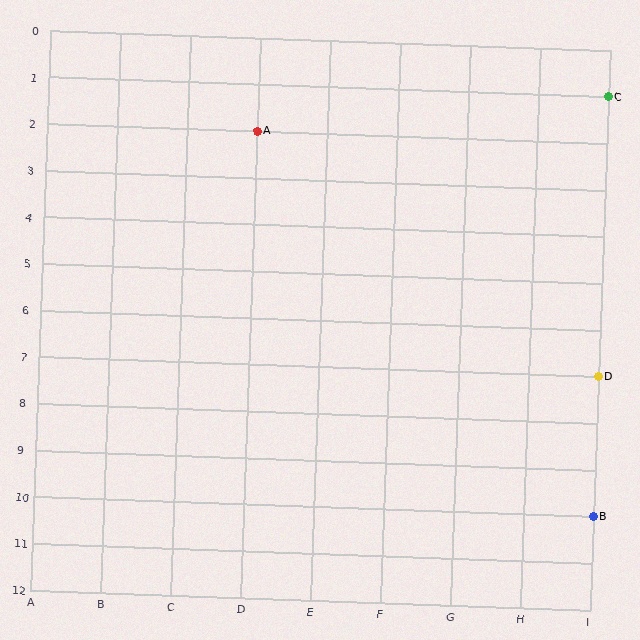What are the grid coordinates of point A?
Point A is at grid coordinates (D, 2).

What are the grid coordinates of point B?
Point B is at grid coordinates (I, 10).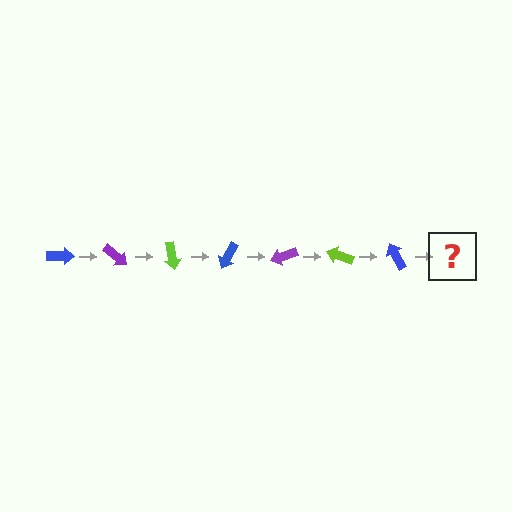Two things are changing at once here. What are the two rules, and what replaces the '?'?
The two rules are that it rotates 40 degrees each step and the color cycles through blue, purple, and lime. The '?' should be a purple arrow, rotated 280 degrees from the start.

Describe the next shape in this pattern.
It should be a purple arrow, rotated 280 degrees from the start.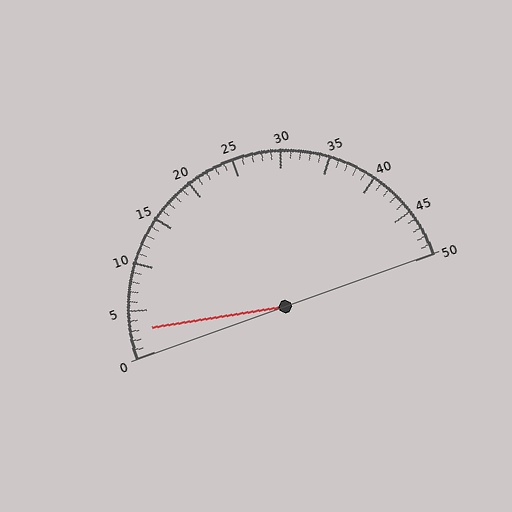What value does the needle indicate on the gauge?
The needle indicates approximately 3.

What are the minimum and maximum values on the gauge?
The gauge ranges from 0 to 50.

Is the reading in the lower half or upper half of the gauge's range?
The reading is in the lower half of the range (0 to 50).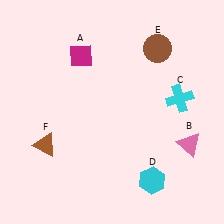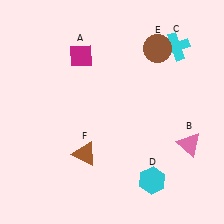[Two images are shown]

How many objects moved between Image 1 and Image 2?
2 objects moved between the two images.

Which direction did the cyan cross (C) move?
The cyan cross (C) moved up.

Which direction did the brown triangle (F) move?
The brown triangle (F) moved right.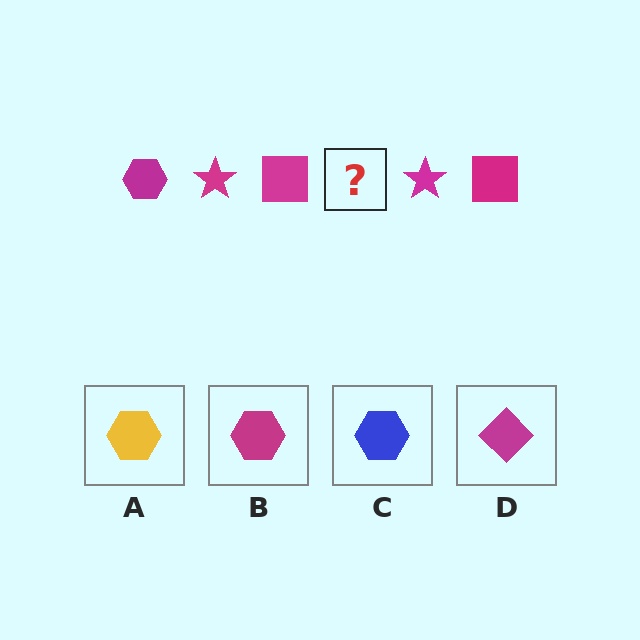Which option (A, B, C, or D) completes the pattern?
B.